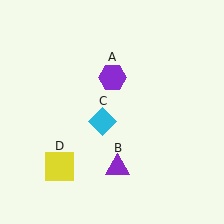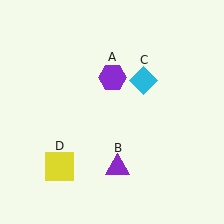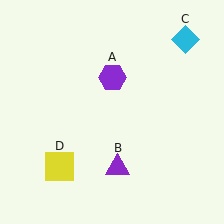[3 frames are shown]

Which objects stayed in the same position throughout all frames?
Purple hexagon (object A) and purple triangle (object B) and yellow square (object D) remained stationary.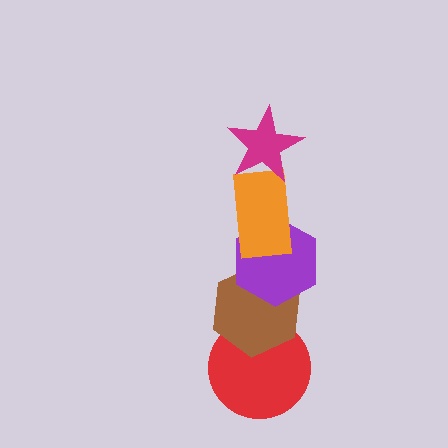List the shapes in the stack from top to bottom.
From top to bottom: the magenta star, the orange rectangle, the purple hexagon, the brown hexagon, the red circle.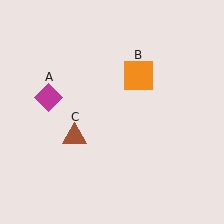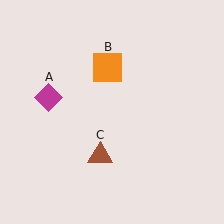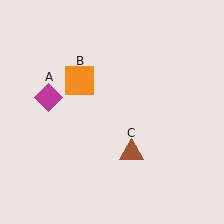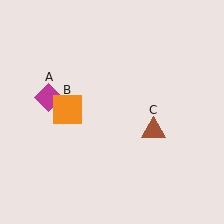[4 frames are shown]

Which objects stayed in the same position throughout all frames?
Magenta diamond (object A) remained stationary.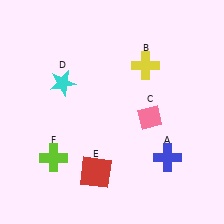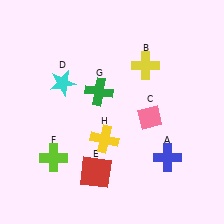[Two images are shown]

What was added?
A green cross (G), a yellow cross (H) were added in Image 2.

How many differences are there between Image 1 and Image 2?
There are 2 differences between the two images.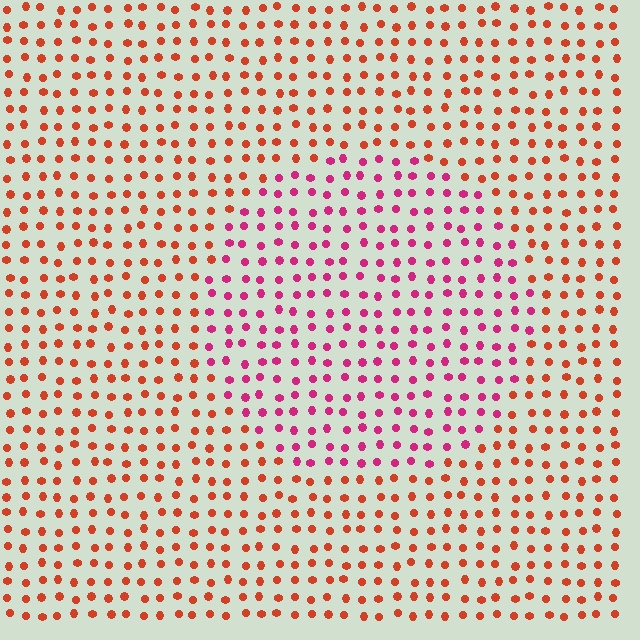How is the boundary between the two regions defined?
The boundary is defined purely by a slight shift in hue (about 41 degrees). Spacing, size, and orientation are identical on both sides.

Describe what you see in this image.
The image is filled with small red elements in a uniform arrangement. A circle-shaped region is visible where the elements are tinted to a slightly different hue, forming a subtle color boundary.